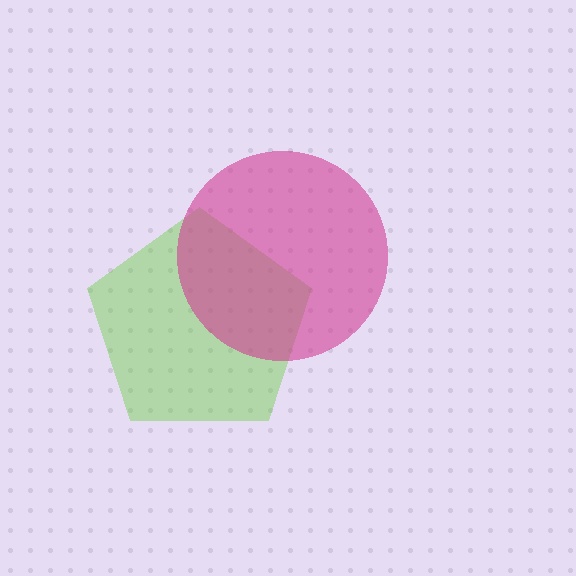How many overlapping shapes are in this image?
There are 2 overlapping shapes in the image.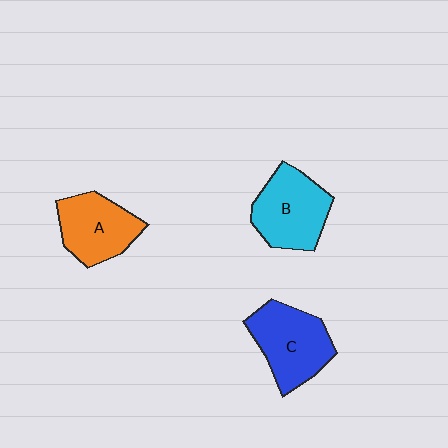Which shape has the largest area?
Shape C (blue).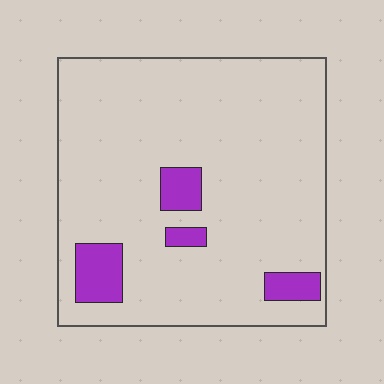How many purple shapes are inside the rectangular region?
4.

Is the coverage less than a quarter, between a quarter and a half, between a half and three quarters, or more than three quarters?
Less than a quarter.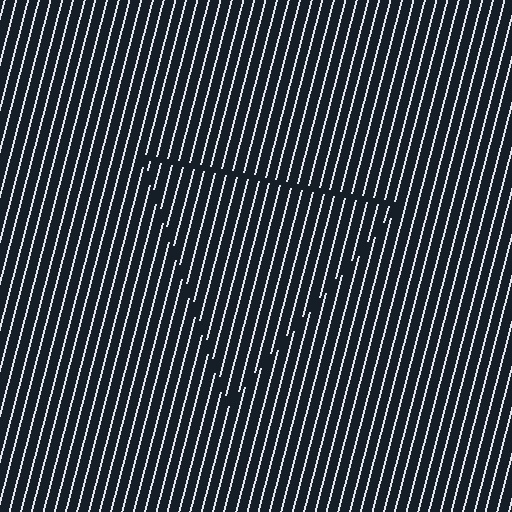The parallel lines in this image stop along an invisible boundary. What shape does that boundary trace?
An illusory triangle. The interior of the shape contains the same grating, shifted by half a period — the contour is defined by the phase discontinuity where line-ends from the inner and outer gratings abut.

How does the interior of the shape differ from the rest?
The interior of the shape contains the same grating, shifted by half a period — the contour is defined by the phase discontinuity where line-ends from the inner and outer gratings abut.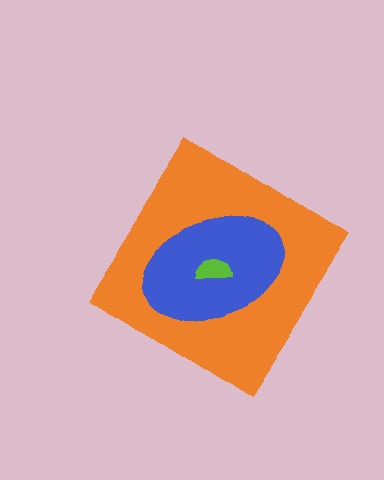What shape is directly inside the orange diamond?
The blue ellipse.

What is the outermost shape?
The orange diamond.